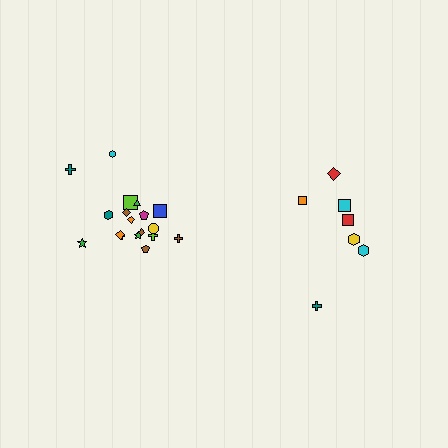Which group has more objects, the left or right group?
The left group.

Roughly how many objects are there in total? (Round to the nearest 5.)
Roughly 25 objects in total.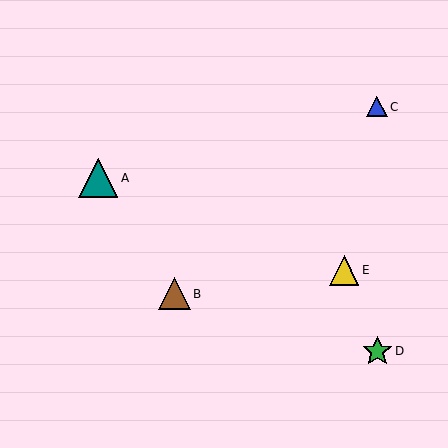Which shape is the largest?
The teal triangle (labeled A) is the largest.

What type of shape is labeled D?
Shape D is a green star.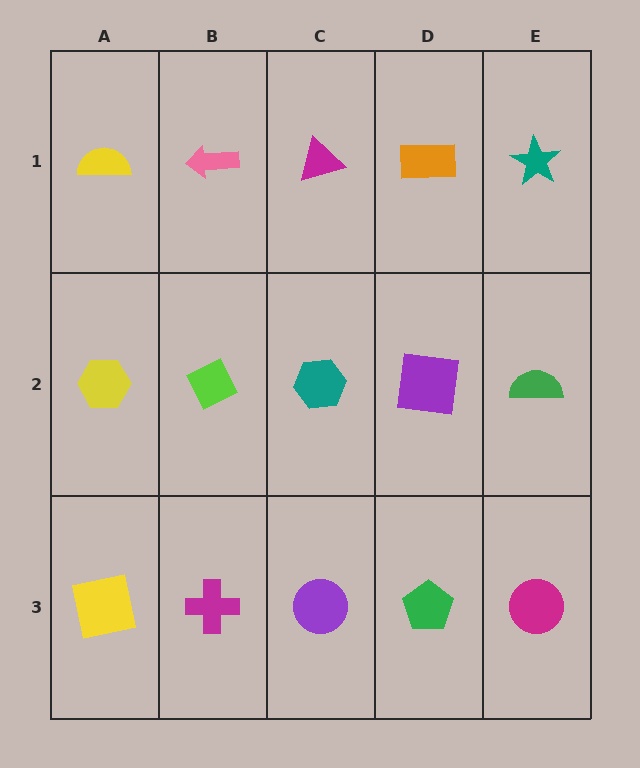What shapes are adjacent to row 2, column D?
An orange rectangle (row 1, column D), a green pentagon (row 3, column D), a teal hexagon (row 2, column C), a green semicircle (row 2, column E).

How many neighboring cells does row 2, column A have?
3.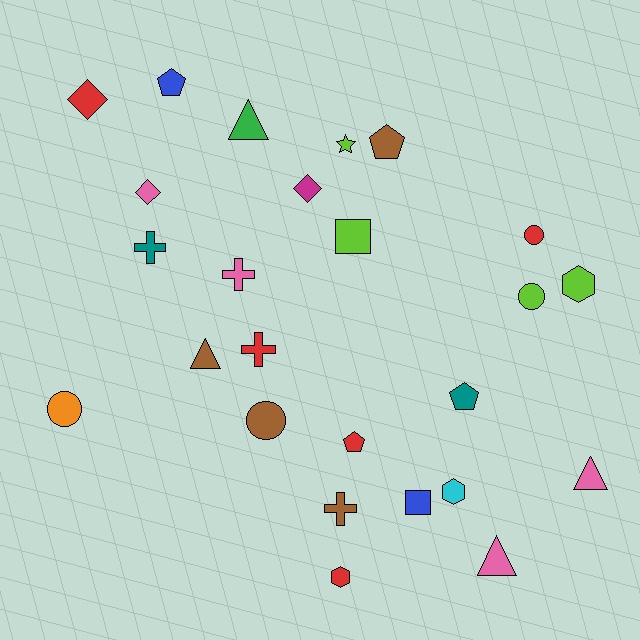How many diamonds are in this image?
There are 3 diamonds.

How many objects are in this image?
There are 25 objects.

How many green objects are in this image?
There is 1 green object.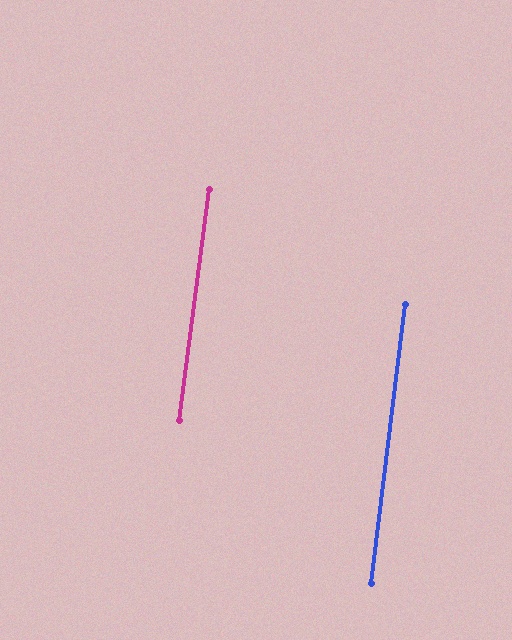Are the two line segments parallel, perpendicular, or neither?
Parallel — their directions differ by only 0.4°.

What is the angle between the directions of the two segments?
Approximately 0 degrees.